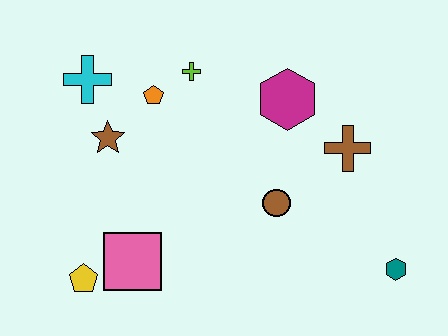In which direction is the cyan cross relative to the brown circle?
The cyan cross is to the left of the brown circle.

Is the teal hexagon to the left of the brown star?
No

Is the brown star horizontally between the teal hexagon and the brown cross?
No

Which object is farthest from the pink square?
The teal hexagon is farthest from the pink square.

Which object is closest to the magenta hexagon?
The brown cross is closest to the magenta hexagon.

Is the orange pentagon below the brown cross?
No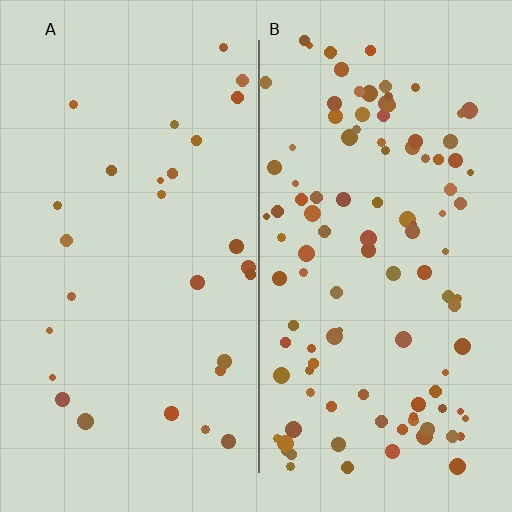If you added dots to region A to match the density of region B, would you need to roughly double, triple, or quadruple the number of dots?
Approximately quadruple.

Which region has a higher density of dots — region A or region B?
B (the right).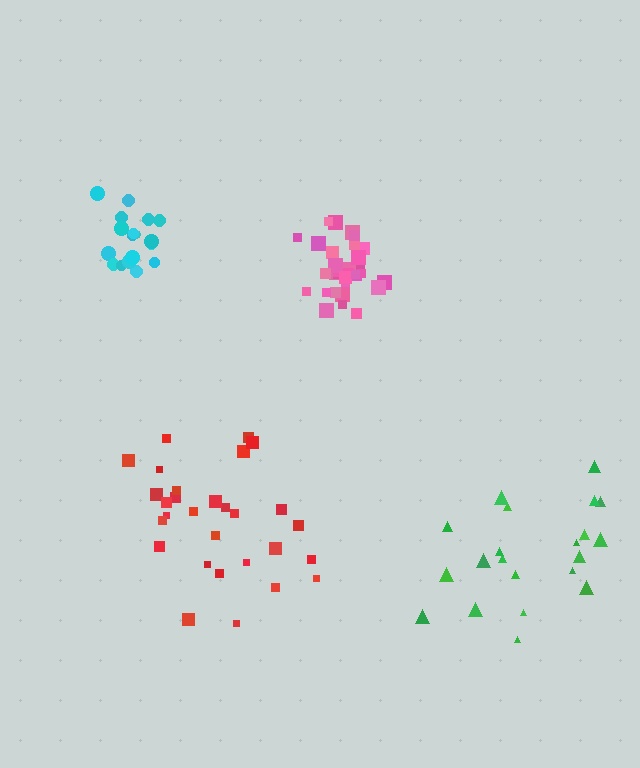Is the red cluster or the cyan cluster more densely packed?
Cyan.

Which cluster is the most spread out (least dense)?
Green.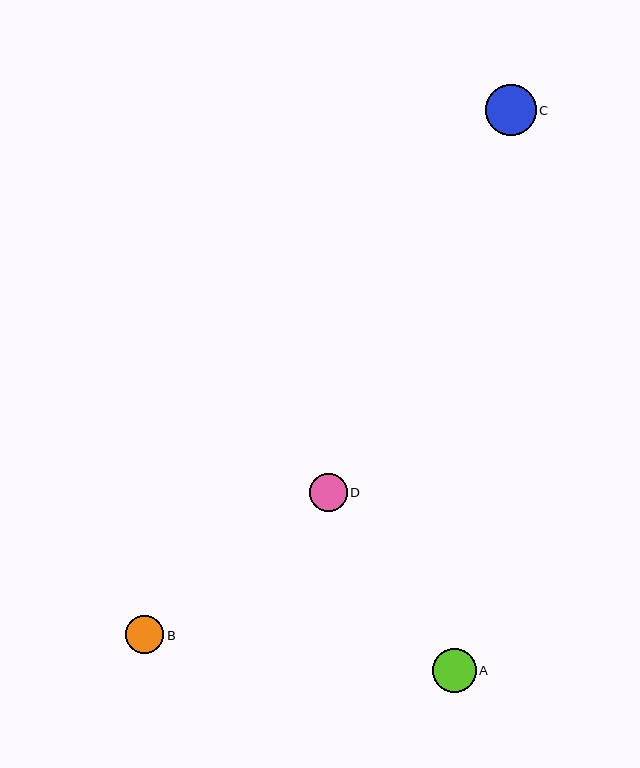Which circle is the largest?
Circle C is the largest with a size of approximately 50 pixels.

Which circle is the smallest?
Circle B is the smallest with a size of approximately 38 pixels.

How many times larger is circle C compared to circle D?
Circle C is approximately 1.3 times the size of circle D.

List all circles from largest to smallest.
From largest to smallest: C, A, D, B.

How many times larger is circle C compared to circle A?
Circle C is approximately 1.1 times the size of circle A.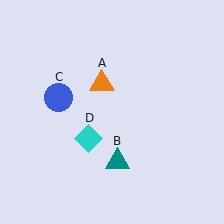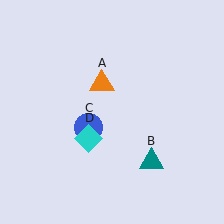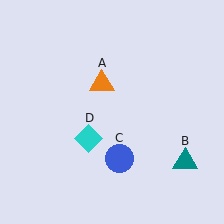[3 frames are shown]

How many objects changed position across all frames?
2 objects changed position: teal triangle (object B), blue circle (object C).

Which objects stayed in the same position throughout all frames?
Orange triangle (object A) and cyan diamond (object D) remained stationary.